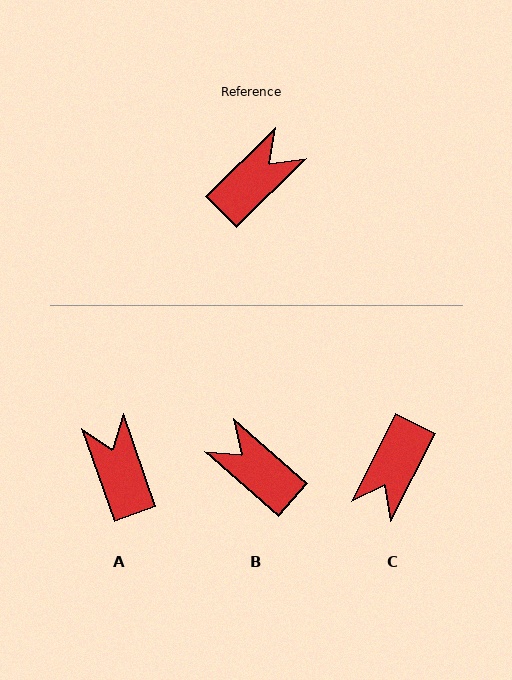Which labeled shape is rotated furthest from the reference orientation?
C, about 161 degrees away.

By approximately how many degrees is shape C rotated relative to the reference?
Approximately 161 degrees clockwise.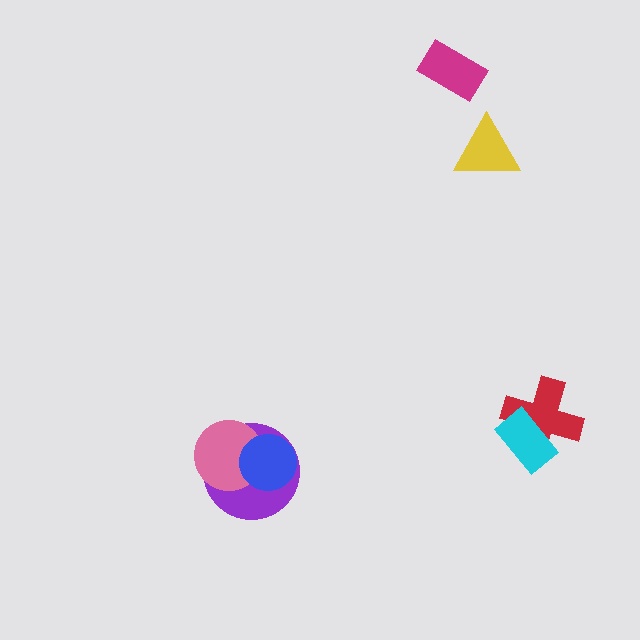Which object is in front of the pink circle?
The blue circle is in front of the pink circle.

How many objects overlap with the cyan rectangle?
1 object overlaps with the cyan rectangle.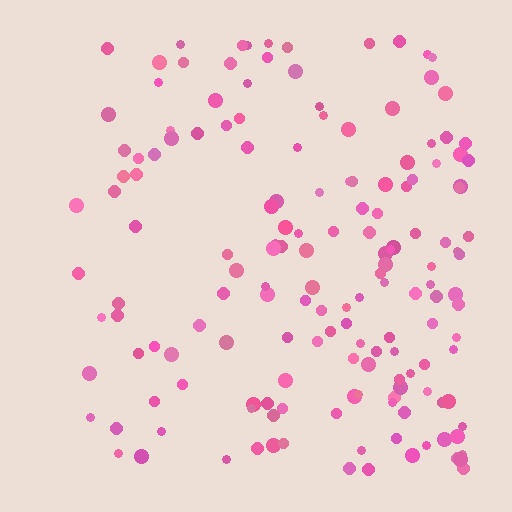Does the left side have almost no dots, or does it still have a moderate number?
Still a moderate number, just noticeably fewer than the right.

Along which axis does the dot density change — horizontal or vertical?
Horizontal.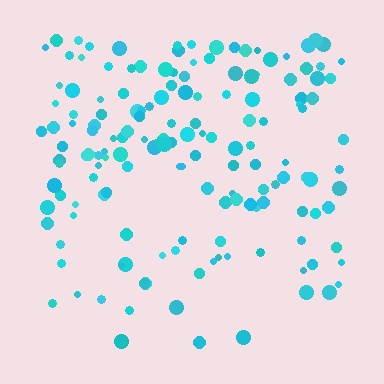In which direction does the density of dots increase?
From bottom to top, with the top side densest.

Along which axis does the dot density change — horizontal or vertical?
Vertical.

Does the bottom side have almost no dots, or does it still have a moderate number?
Still a moderate number, just noticeably fewer than the top.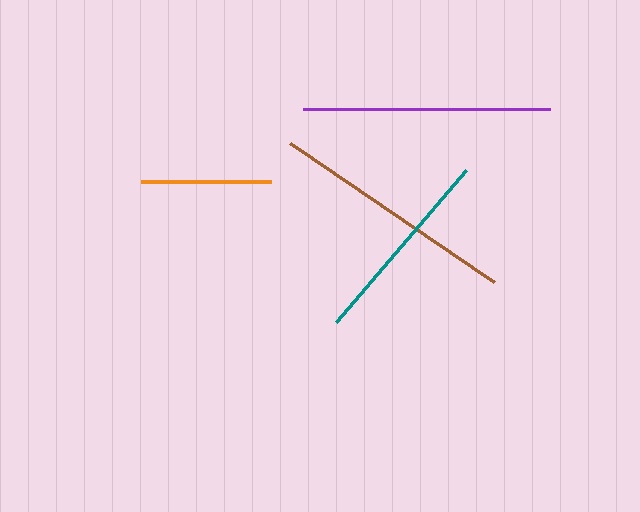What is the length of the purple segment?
The purple segment is approximately 247 pixels long.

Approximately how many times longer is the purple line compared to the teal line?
The purple line is approximately 1.2 times the length of the teal line.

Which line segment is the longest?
The purple line is the longest at approximately 247 pixels.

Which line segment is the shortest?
The orange line is the shortest at approximately 131 pixels.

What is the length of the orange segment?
The orange segment is approximately 131 pixels long.